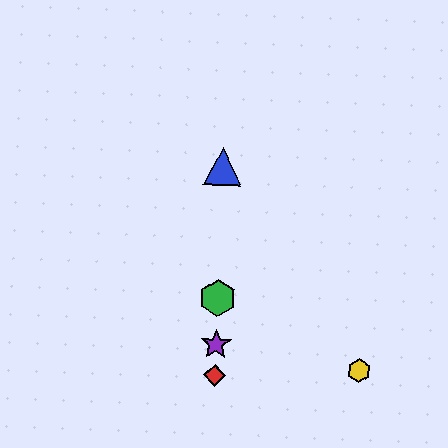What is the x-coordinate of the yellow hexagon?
The yellow hexagon is at x≈359.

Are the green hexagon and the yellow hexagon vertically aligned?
No, the green hexagon is at x≈218 and the yellow hexagon is at x≈359.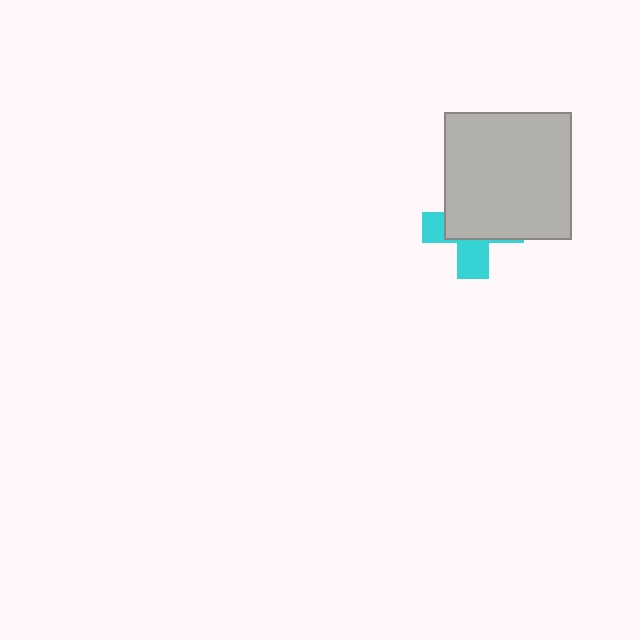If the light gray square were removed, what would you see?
You would see the complete cyan cross.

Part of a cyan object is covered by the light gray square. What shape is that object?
It is a cross.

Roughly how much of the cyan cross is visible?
A small part of it is visible (roughly 39%).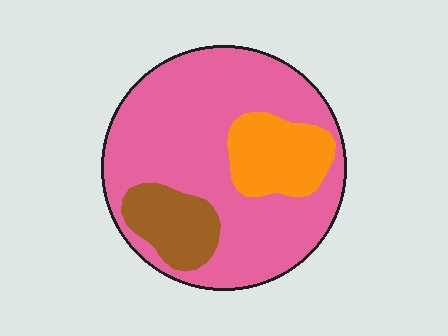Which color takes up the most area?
Pink, at roughly 70%.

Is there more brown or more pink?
Pink.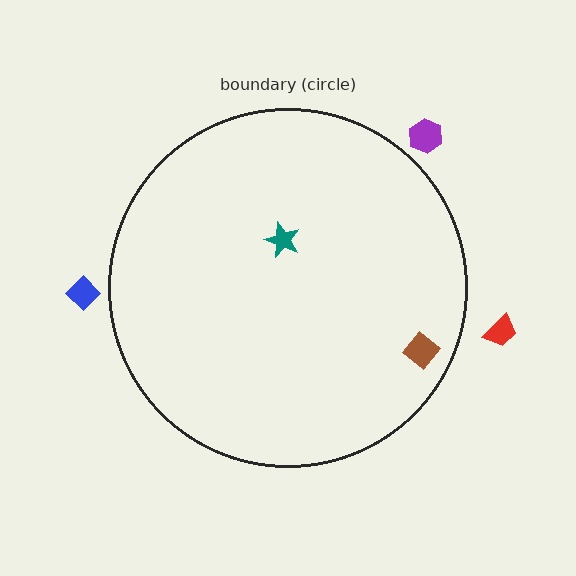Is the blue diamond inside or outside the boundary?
Outside.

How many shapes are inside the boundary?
2 inside, 3 outside.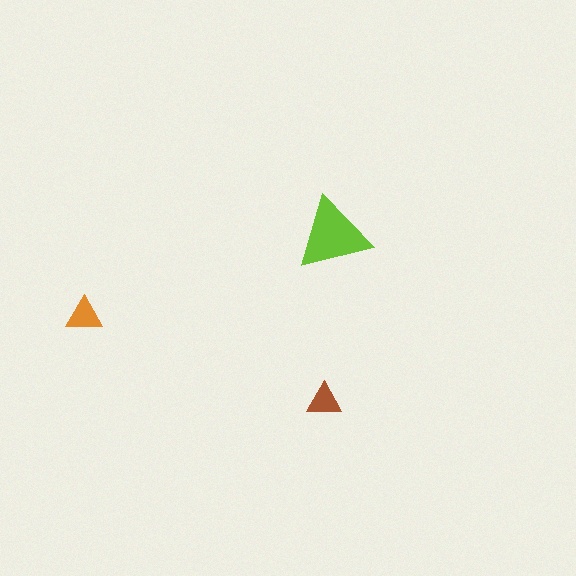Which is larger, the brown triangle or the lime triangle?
The lime one.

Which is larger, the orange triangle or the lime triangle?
The lime one.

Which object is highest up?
The lime triangle is topmost.